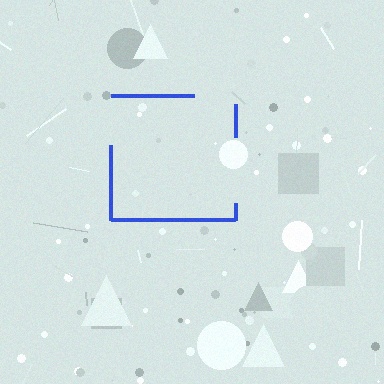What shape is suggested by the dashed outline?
The dashed outline suggests a square.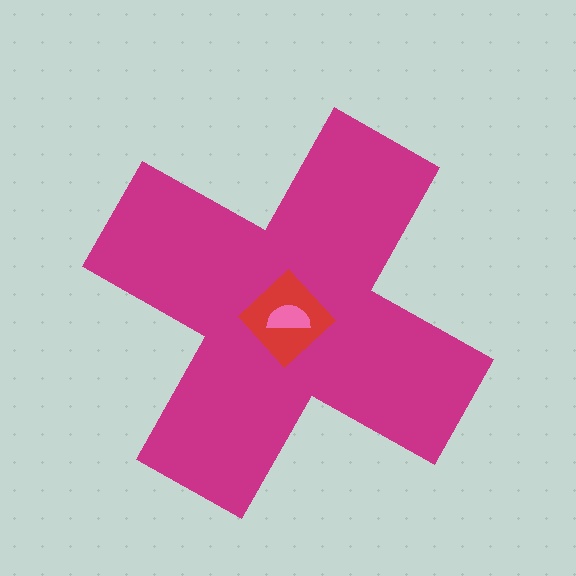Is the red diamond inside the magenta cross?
Yes.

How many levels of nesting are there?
3.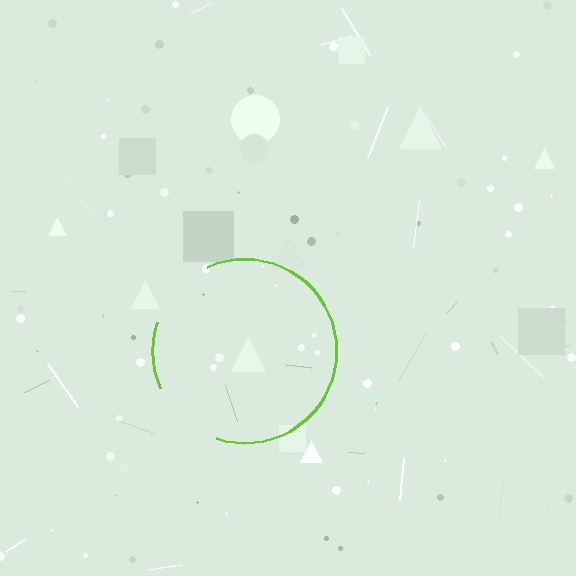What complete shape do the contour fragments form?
The contour fragments form a circle.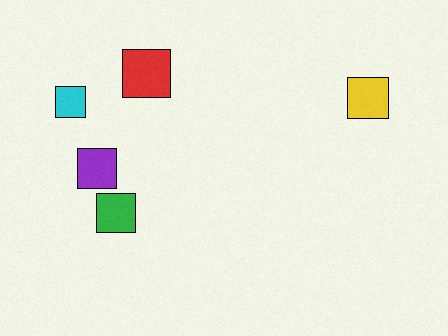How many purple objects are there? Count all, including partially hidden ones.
There is 1 purple object.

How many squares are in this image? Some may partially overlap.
There are 5 squares.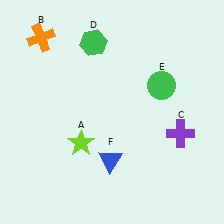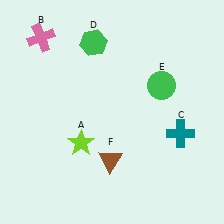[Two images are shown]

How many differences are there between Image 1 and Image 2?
There are 3 differences between the two images.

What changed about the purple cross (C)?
In Image 1, C is purple. In Image 2, it changed to teal.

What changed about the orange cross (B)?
In Image 1, B is orange. In Image 2, it changed to pink.